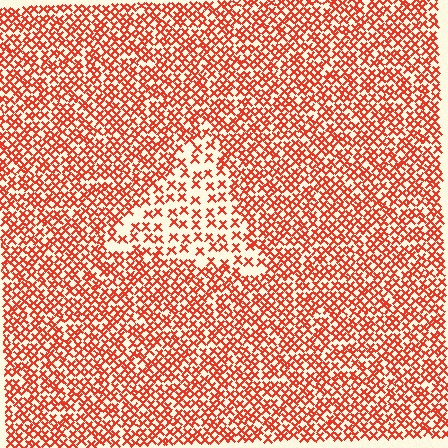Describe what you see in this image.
The image contains small red elements arranged at two different densities. A triangle-shaped region is visible where the elements are less densely packed than the surrounding area.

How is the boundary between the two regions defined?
The boundary is defined by a change in element density (approximately 2.1x ratio). All elements are the same color, size, and shape.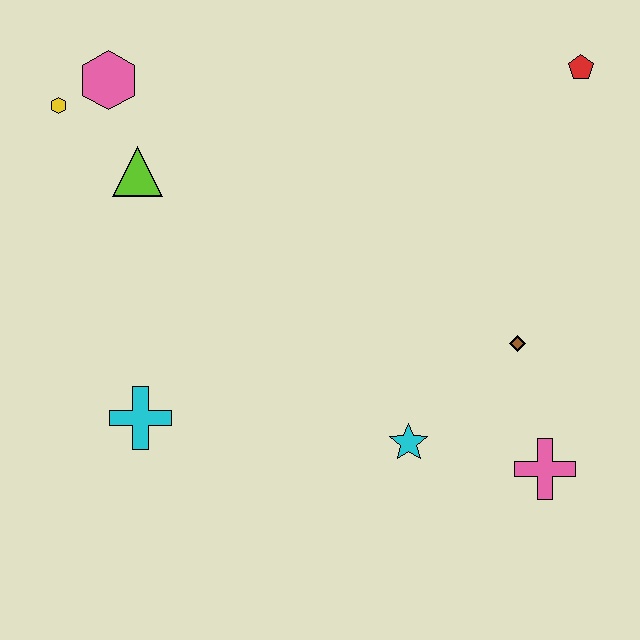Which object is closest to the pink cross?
The brown diamond is closest to the pink cross.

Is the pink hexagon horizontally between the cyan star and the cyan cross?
No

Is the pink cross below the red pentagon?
Yes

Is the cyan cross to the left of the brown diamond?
Yes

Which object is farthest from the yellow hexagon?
The pink cross is farthest from the yellow hexagon.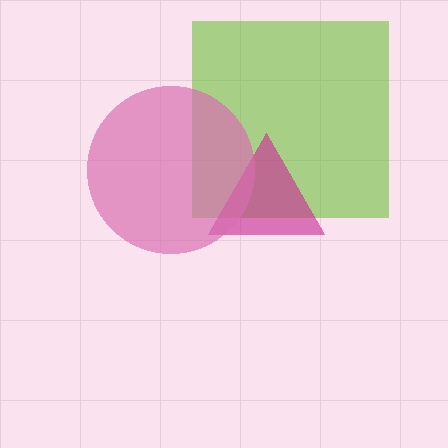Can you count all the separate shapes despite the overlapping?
Yes, there are 3 separate shapes.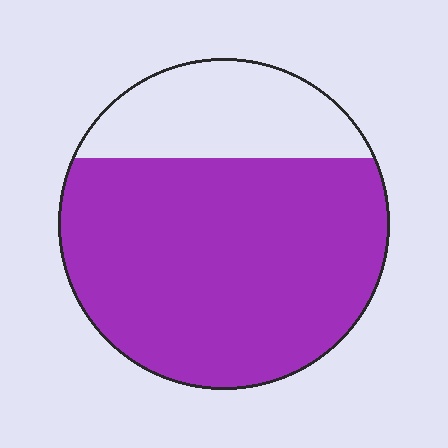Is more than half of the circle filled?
Yes.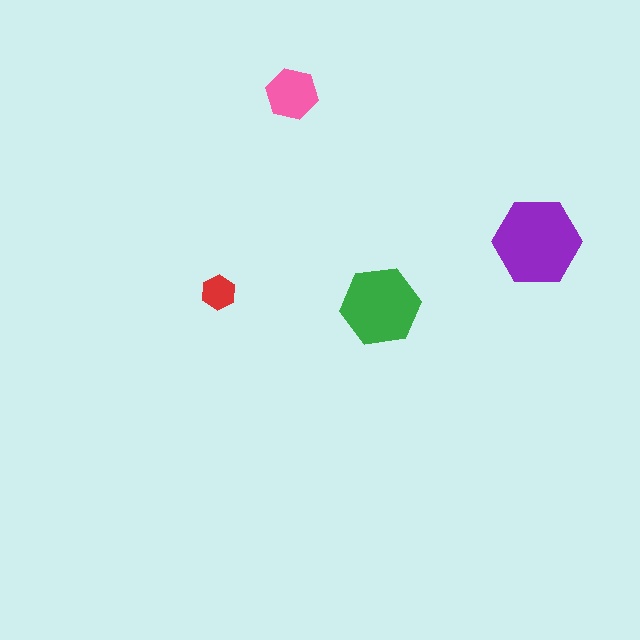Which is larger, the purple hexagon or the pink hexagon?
The purple one.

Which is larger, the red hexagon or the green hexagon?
The green one.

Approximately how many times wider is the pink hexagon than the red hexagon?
About 1.5 times wider.